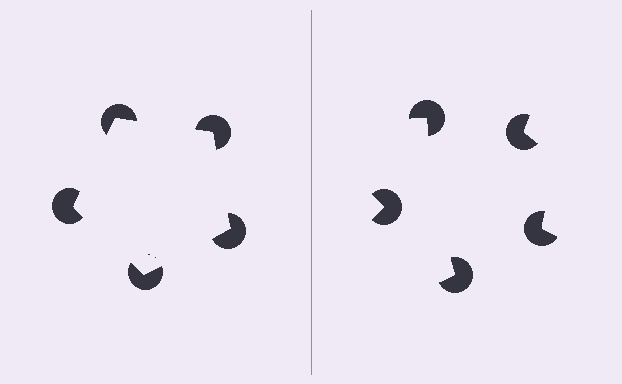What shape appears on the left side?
An illusory pentagon.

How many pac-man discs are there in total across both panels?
10 — 5 on each side.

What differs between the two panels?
The pac-man discs are positioned identically on both sides; only the wedge orientations differ. On the left they align to a pentagon; on the right they are misaligned.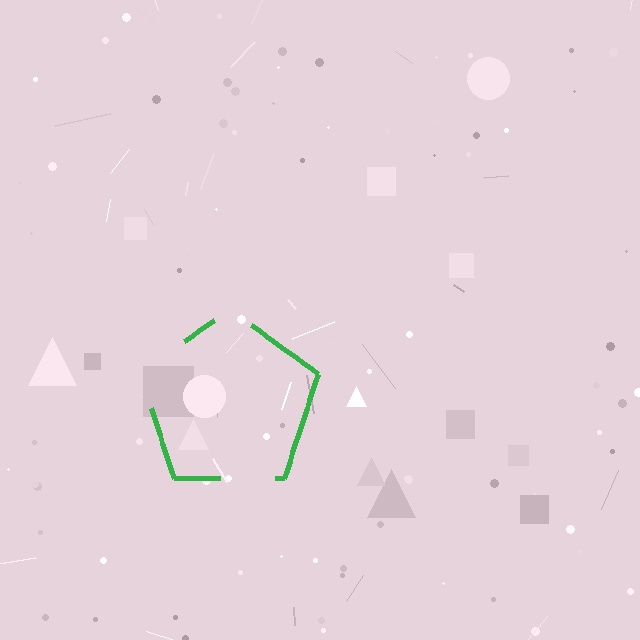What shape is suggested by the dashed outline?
The dashed outline suggests a pentagon.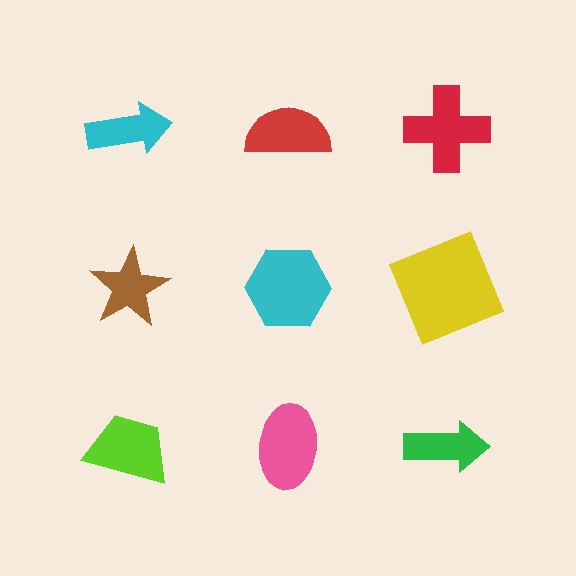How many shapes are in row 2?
3 shapes.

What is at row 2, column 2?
A cyan hexagon.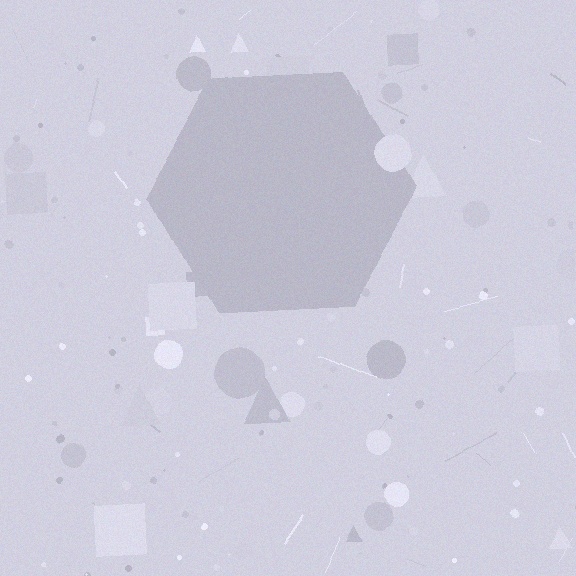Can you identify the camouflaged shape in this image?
The camouflaged shape is a hexagon.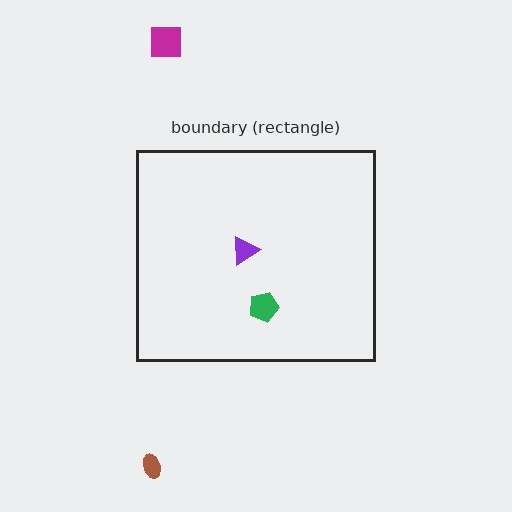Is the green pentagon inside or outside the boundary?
Inside.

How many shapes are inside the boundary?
2 inside, 2 outside.